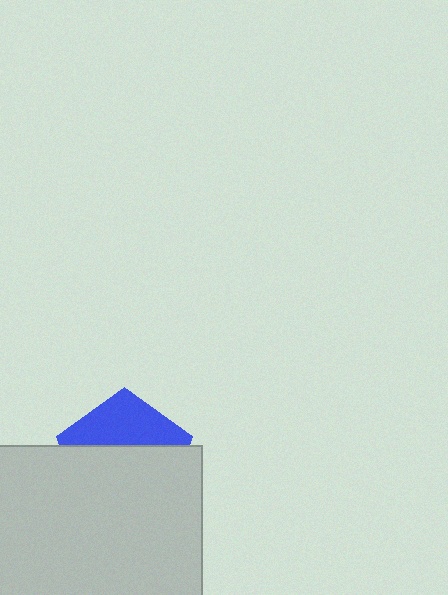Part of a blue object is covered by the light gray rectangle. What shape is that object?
It is a pentagon.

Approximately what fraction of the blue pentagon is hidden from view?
Roughly 63% of the blue pentagon is hidden behind the light gray rectangle.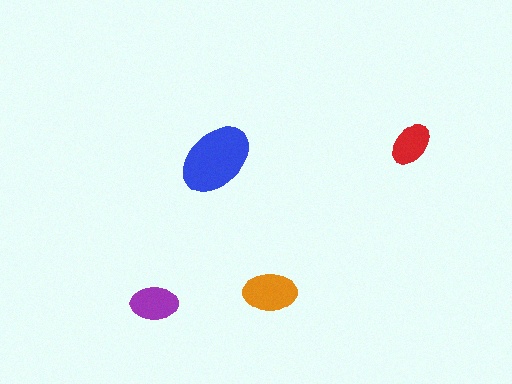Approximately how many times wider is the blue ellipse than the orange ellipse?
About 1.5 times wider.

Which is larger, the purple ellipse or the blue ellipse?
The blue one.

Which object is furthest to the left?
The purple ellipse is leftmost.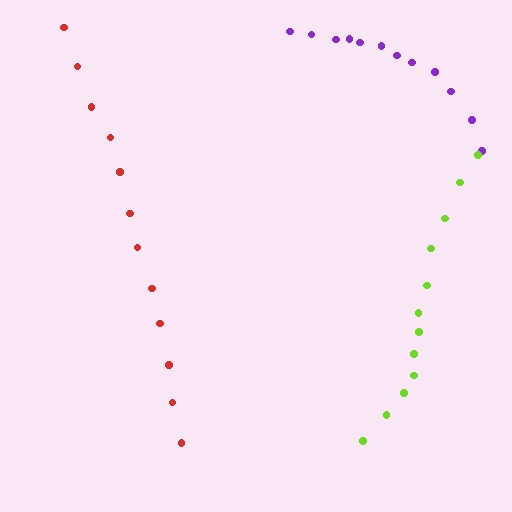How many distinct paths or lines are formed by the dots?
There are 3 distinct paths.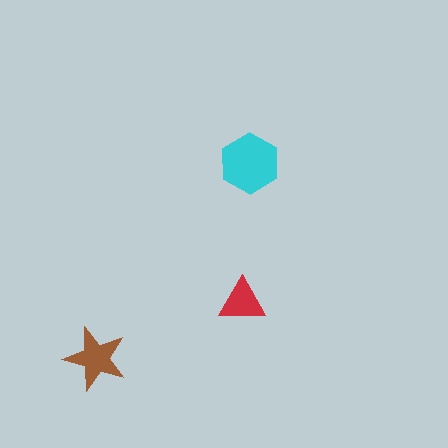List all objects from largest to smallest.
The cyan hexagon, the brown star, the red triangle.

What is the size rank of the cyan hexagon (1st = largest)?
1st.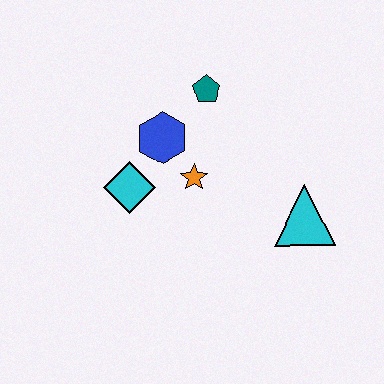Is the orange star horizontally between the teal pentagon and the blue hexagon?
Yes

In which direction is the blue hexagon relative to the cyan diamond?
The blue hexagon is above the cyan diamond.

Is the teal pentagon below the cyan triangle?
No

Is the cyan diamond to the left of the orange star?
Yes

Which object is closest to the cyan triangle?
The orange star is closest to the cyan triangle.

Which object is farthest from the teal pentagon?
The cyan triangle is farthest from the teal pentagon.